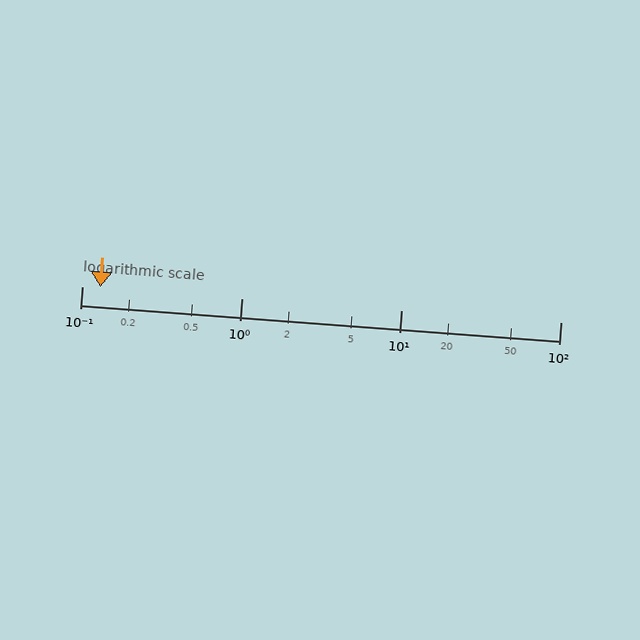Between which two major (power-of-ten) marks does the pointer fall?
The pointer is between 0.1 and 1.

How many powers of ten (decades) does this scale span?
The scale spans 3 decades, from 0.1 to 100.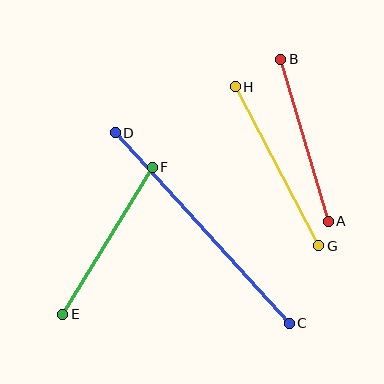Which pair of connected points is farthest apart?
Points C and D are farthest apart.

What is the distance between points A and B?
The distance is approximately 169 pixels.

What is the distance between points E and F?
The distance is approximately 172 pixels.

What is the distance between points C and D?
The distance is approximately 258 pixels.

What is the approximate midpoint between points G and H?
The midpoint is at approximately (277, 166) pixels.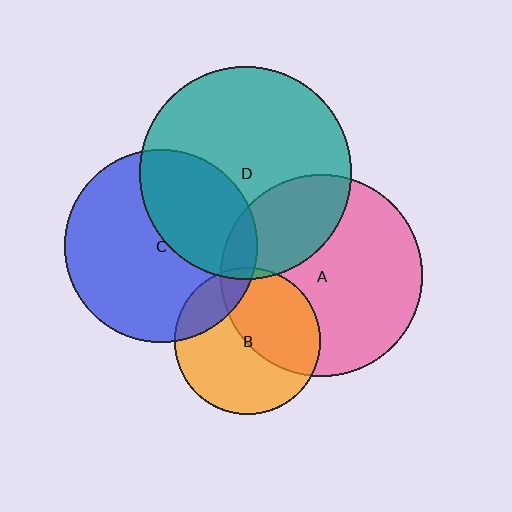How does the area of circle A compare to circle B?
Approximately 1.9 times.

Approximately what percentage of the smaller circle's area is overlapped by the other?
Approximately 10%.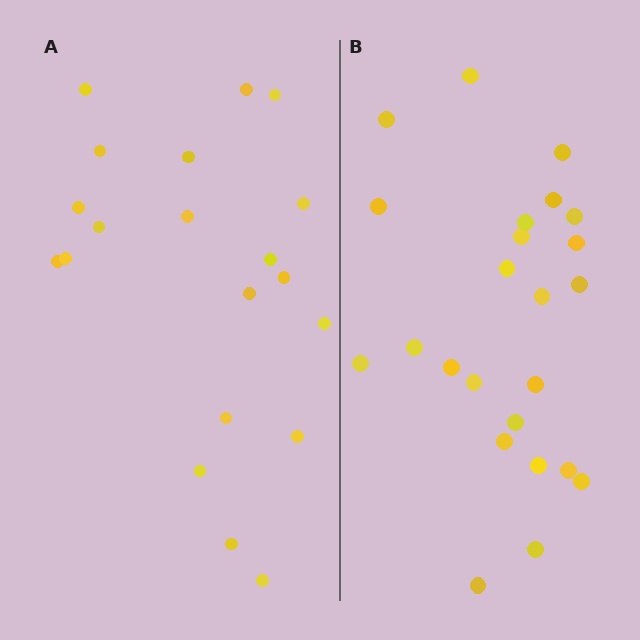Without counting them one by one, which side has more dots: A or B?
Region B (the right region) has more dots.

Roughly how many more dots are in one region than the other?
Region B has about 4 more dots than region A.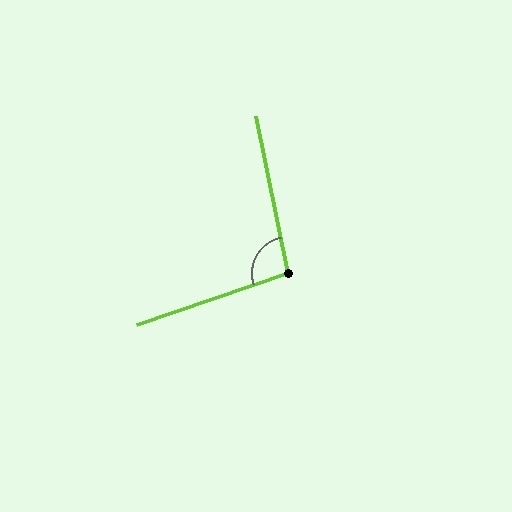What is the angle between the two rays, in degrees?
Approximately 97 degrees.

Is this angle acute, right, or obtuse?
It is obtuse.